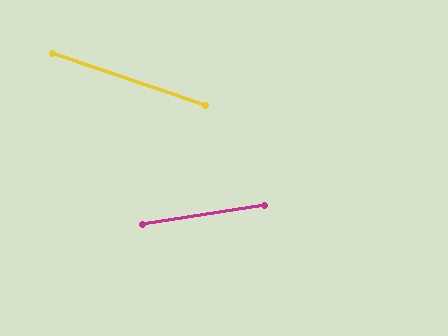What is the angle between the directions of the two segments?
Approximately 27 degrees.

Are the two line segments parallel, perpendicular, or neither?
Neither parallel nor perpendicular — they differ by about 27°.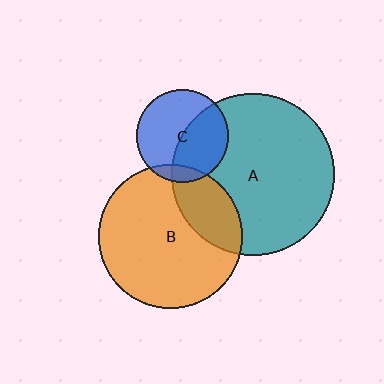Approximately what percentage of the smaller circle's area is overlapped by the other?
Approximately 45%.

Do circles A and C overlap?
Yes.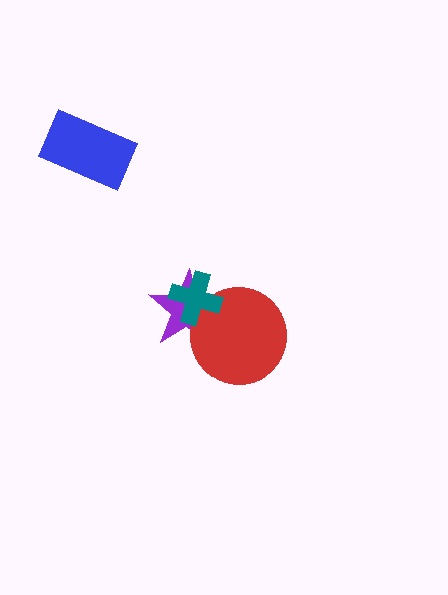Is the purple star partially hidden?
Yes, it is partially covered by another shape.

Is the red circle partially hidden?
Yes, it is partially covered by another shape.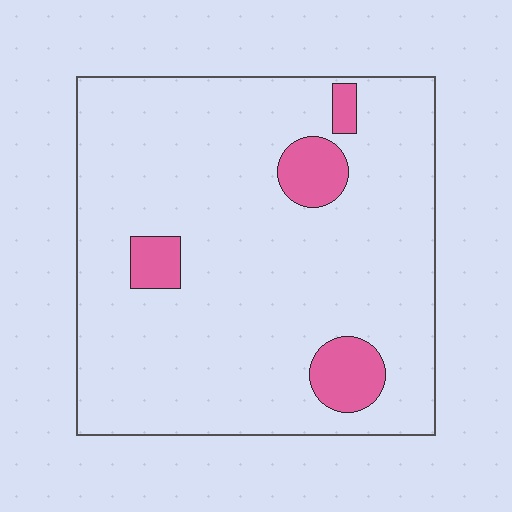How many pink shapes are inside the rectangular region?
4.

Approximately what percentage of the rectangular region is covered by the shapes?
Approximately 10%.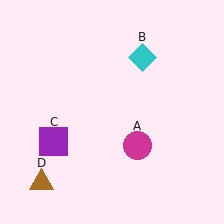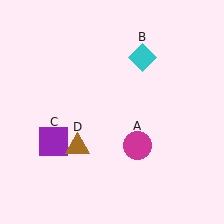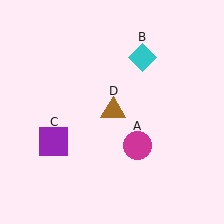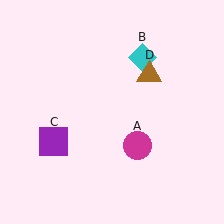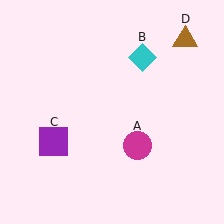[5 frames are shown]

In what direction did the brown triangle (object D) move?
The brown triangle (object D) moved up and to the right.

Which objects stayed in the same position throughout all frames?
Magenta circle (object A) and cyan diamond (object B) and purple square (object C) remained stationary.